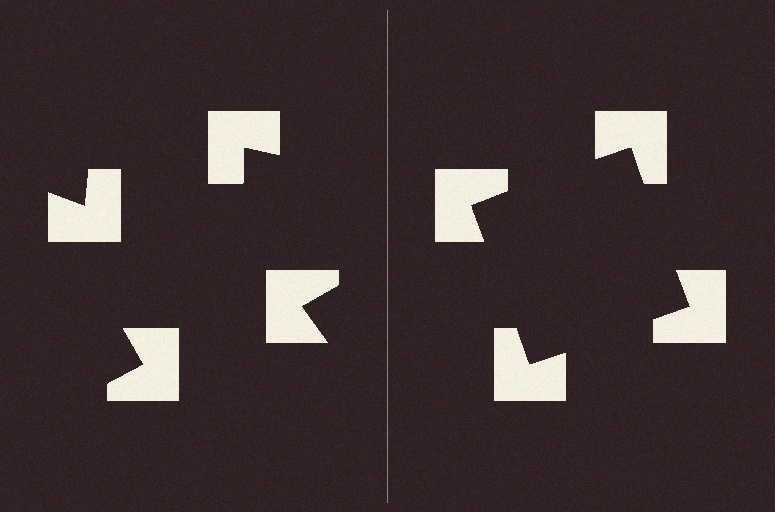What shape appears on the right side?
An illusory square.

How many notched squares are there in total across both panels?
8 — 4 on each side.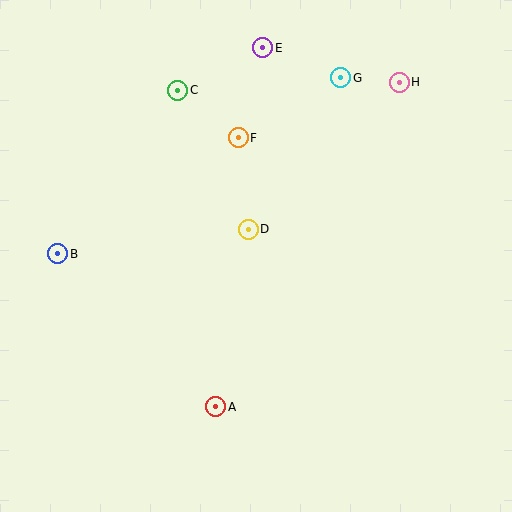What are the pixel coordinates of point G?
Point G is at (341, 78).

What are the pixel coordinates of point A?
Point A is at (216, 407).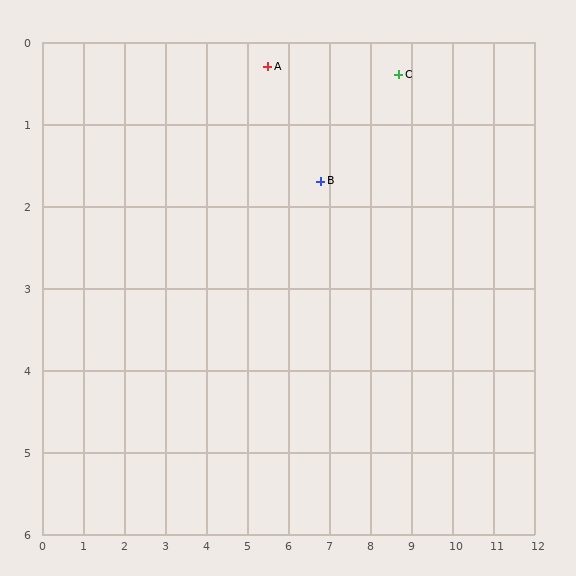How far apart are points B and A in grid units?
Points B and A are about 1.9 grid units apart.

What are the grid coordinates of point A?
Point A is at approximately (5.5, 0.3).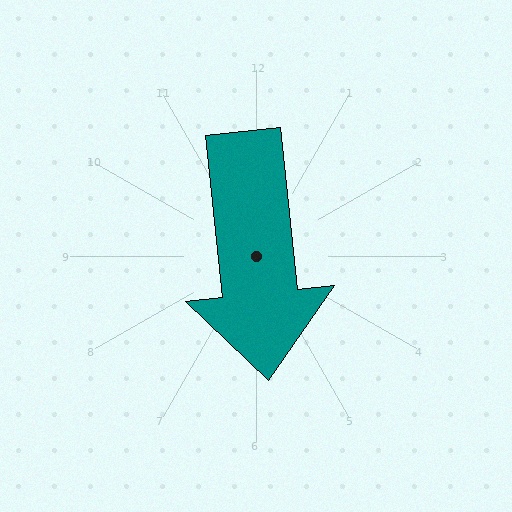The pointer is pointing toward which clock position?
Roughly 6 o'clock.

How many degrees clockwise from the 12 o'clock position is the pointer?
Approximately 174 degrees.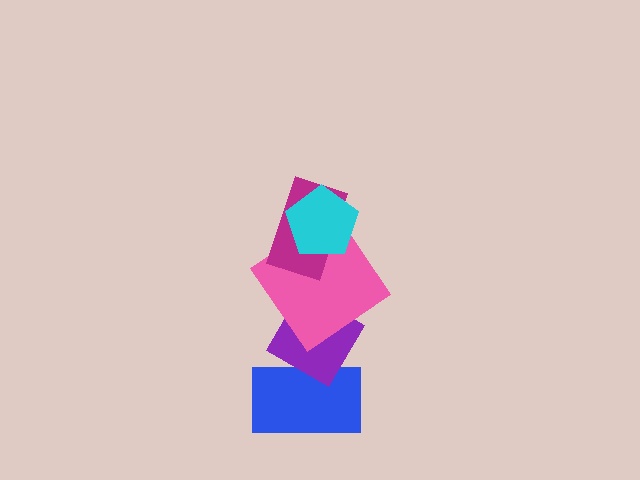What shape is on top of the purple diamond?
The pink diamond is on top of the purple diamond.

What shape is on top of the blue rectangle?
The purple diamond is on top of the blue rectangle.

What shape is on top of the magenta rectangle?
The cyan pentagon is on top of the magenta rectangle.